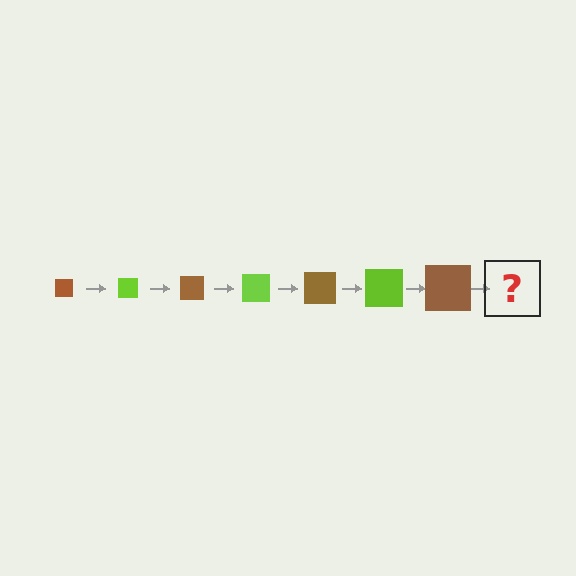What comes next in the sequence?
The next element should be a lime square, larger than the previous one.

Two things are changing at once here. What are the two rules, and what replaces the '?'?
The two rules are that the square grows larger each step and the color cycles through brown and lime. The '?' should be a lime square, larger than the previous one.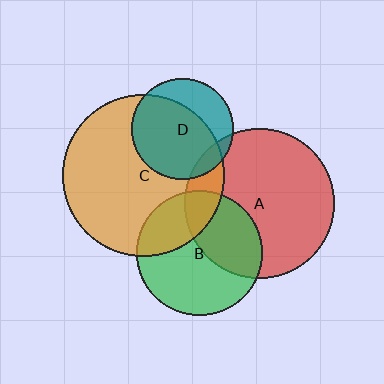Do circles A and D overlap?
Yes.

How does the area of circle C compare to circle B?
Approximately 1.6 times.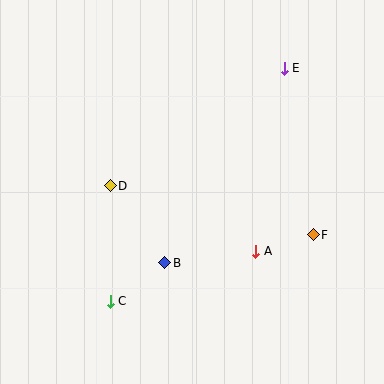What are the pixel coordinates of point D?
Point D is at (110, 186).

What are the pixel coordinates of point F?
Point F is at (313, 235).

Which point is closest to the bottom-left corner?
Point C is closest to the bottom-left corner.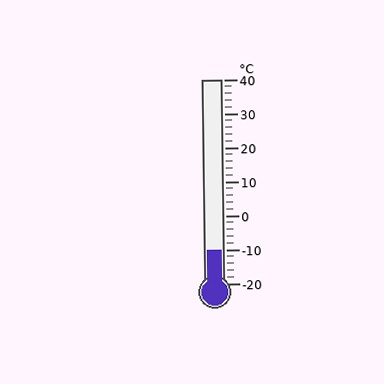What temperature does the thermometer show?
The thermometer shows approximately -10°C.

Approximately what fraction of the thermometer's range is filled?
The thermometer is filled to approximately 15% of its range.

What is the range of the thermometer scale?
The thermometer scale ranges from -20°C to 40°C.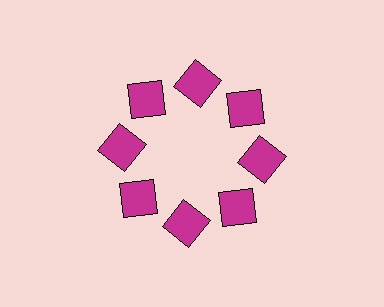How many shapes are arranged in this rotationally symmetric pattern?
There are 8 shapes, arranged in 8 groups of 1.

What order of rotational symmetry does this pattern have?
This pattern has 8-fold rotational symmetry.